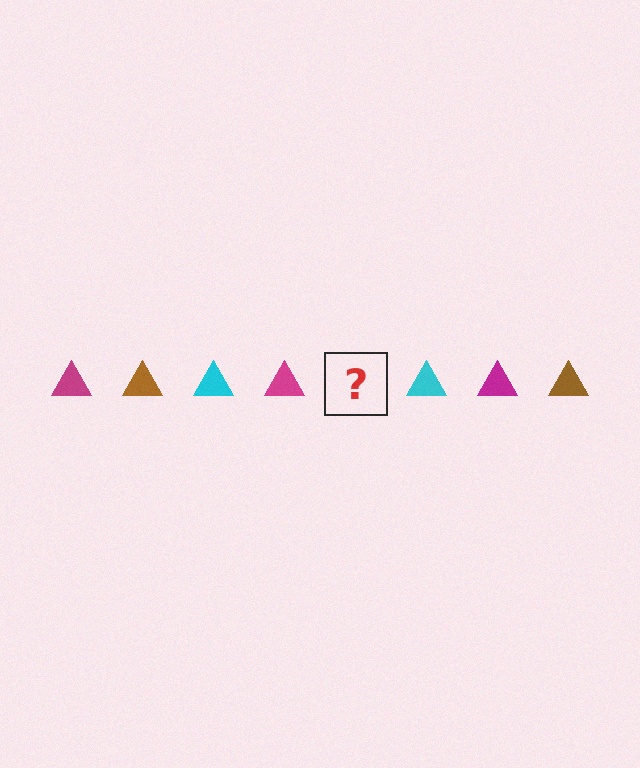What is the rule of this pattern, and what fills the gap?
The rule is that the pattern cycles through magenta, brown, cyan triangles. The gap should be filled with a brown triangle.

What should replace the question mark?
The question mark should be replaced with a brown triangle.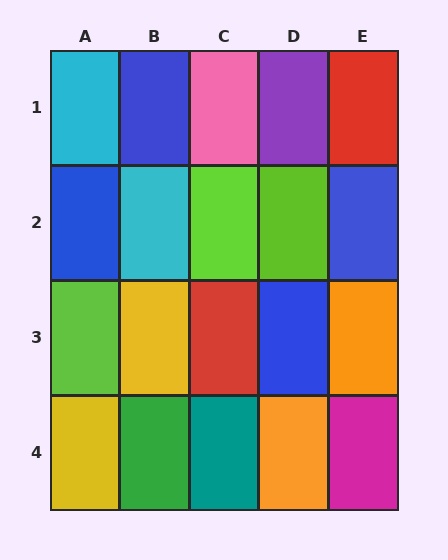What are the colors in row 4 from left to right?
Yellow, green, teal, orange, magenta.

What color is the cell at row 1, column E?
Red.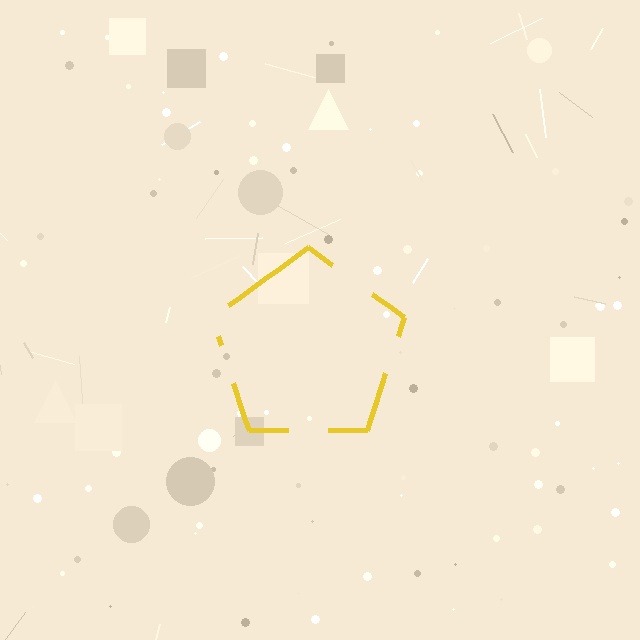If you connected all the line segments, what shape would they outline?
They would outline a pentagon.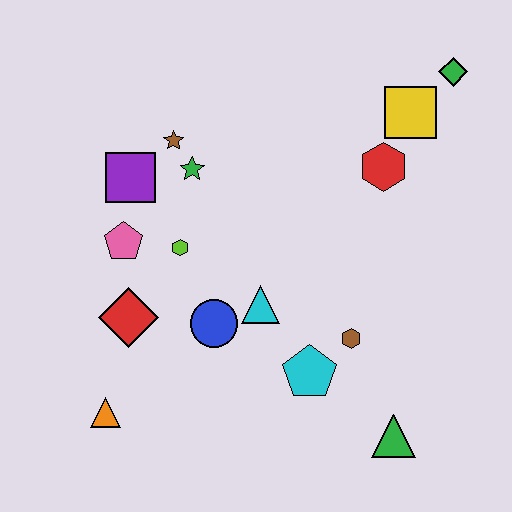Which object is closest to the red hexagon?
The yellow square is closest to the red hexagon.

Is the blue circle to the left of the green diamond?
Yes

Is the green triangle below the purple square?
Yes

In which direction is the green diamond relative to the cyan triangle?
The green diamond is above the cyan triangle.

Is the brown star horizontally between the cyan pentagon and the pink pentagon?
Yes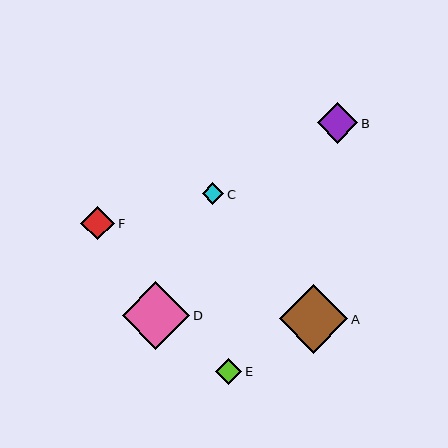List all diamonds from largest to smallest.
From largest to smallest: A, D, B, F, E, C.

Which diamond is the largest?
Diamond A is the largest with a size of approximately 69 pixels.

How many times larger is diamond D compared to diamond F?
Diamond D is approximately 2.0 times the size of diamond F.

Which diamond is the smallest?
Diamond C is the smallest with a size of approximately 22 pixels.